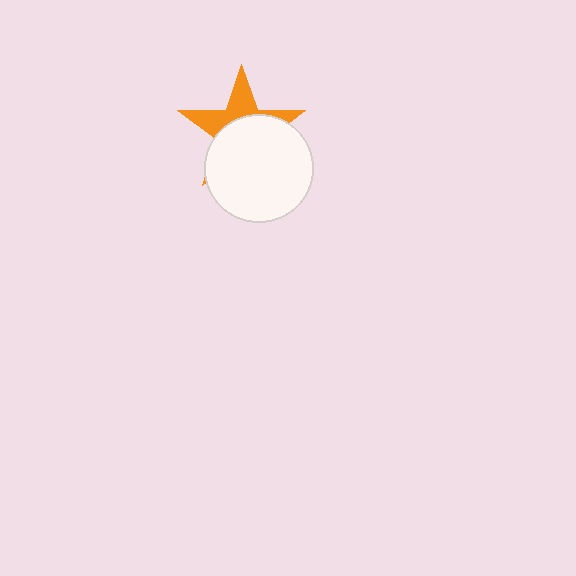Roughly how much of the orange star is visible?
A small part of it is visible (roughly 40%).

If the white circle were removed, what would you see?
You would see the complete orange star.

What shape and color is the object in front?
The object in front is a white circle.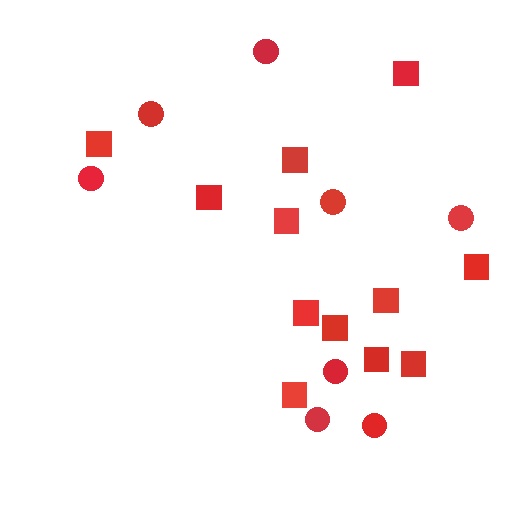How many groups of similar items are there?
There are 2 groups: one group of circles (8) and one group of squares (12).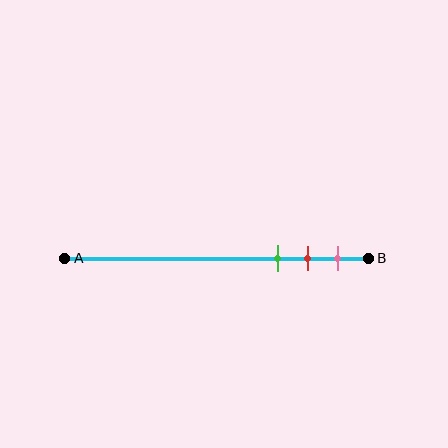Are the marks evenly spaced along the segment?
Yes, the marks are approximately evenly spaced.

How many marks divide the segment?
There are 3 marks dividing the segment.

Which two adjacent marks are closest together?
The red and pink marks are the closest adjacent pair.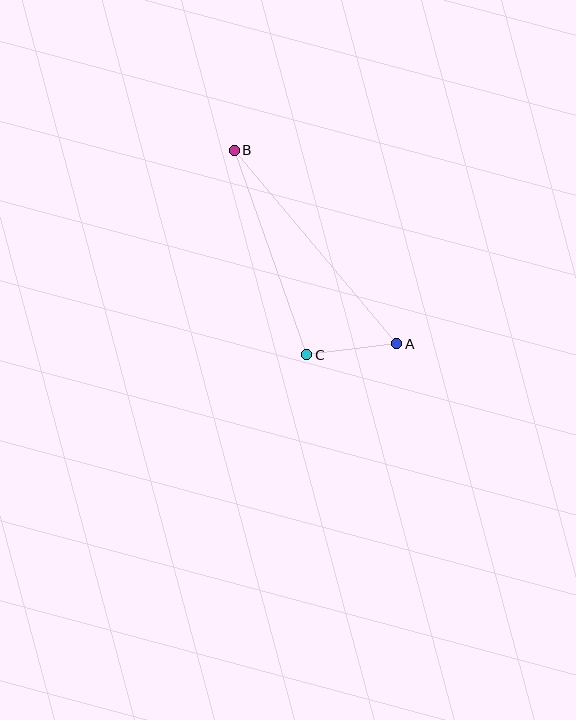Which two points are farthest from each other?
Points A and B are farthest from each other.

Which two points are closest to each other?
Points A and C are closest to each other.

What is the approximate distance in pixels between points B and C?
The distance between B and C is approximately 217 pixels.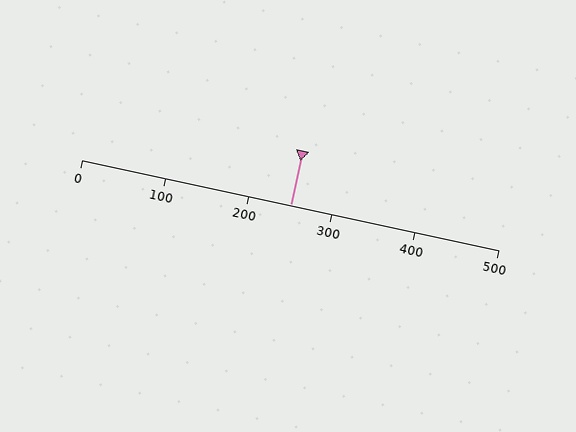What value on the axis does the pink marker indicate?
The marker indicates approximately 250.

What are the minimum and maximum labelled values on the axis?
The axis runs from 0 to 500.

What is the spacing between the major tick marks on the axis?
The major ticks are spaced 100 apart.